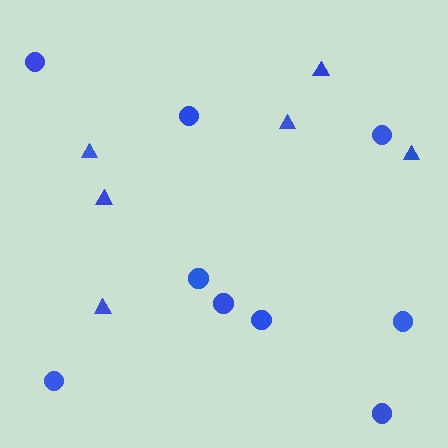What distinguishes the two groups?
There are 2 groups: one group of triangles (6) and one group of circles (9).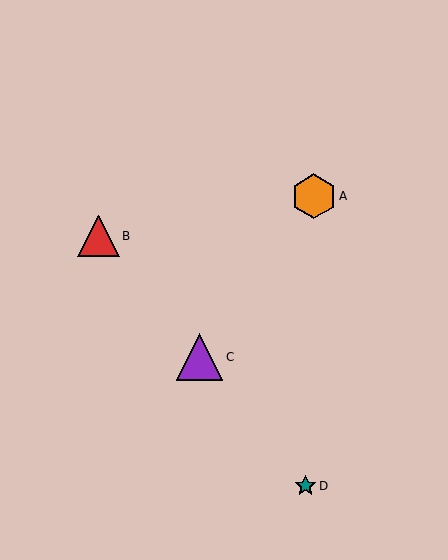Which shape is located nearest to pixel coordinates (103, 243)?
The red triangle (labeled B) at (98, 236) is nearest to that location.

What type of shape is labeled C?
Shape C is a purple triangle.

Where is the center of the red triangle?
The center of the red triangle is at (98, 236).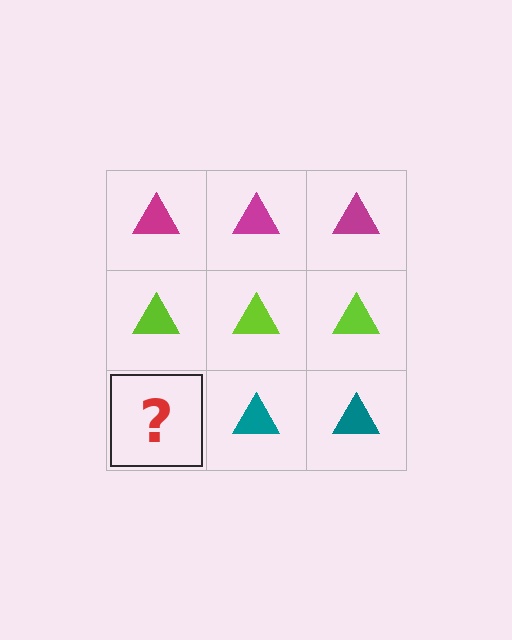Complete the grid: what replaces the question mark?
The question mark should be replaced with a teal triangle.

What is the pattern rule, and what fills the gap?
The rule is that each row has a consistent color. The gap should be filled with a teal triangle.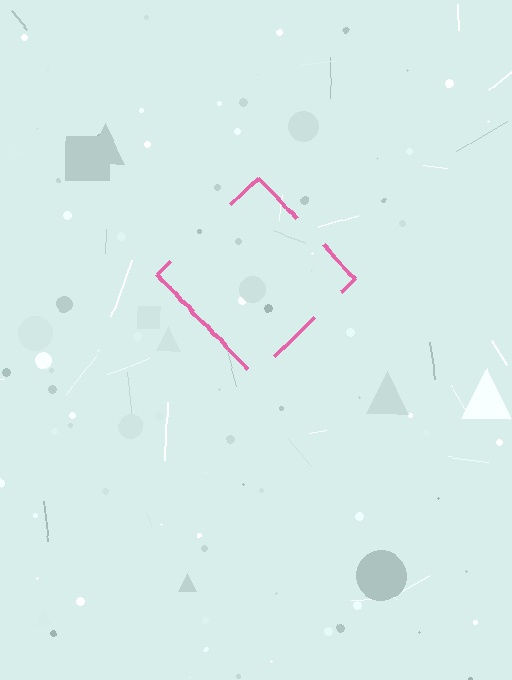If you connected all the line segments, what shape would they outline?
They would outline a diamond.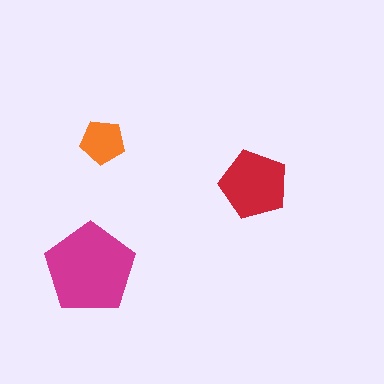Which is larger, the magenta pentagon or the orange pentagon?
The magenta one.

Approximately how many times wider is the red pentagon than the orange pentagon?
About 1.5 times wider.